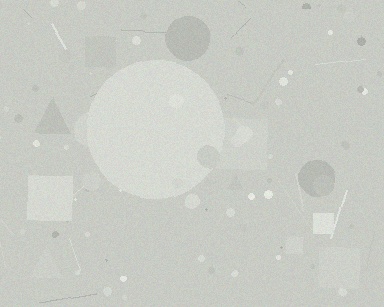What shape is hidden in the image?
A circle is hidden in the image.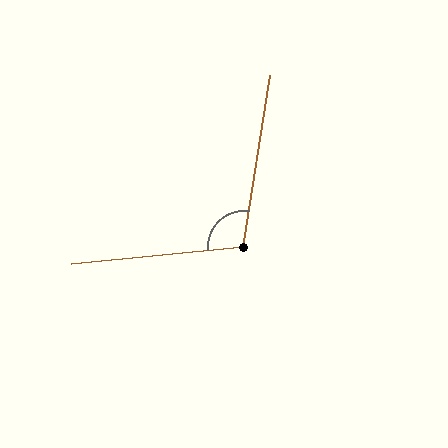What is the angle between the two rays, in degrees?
Approximately 105 degrees.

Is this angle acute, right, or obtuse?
It is obtuse.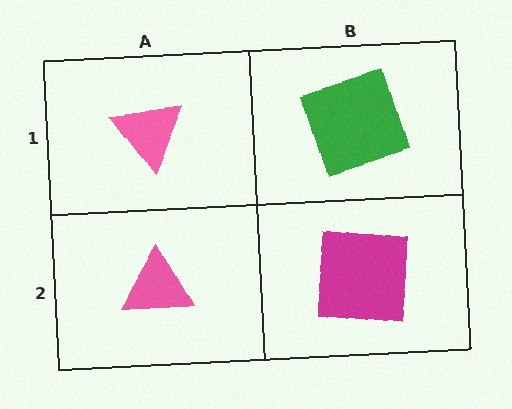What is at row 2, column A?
A pink triangle.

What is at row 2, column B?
A magenta square.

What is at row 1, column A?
A pink triangle.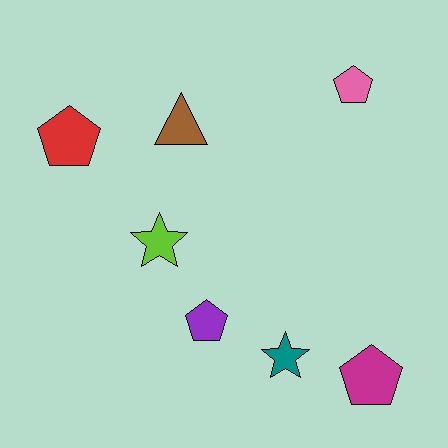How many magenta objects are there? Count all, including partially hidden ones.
There is 1 magenta object.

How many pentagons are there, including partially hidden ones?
There are 4 pentagons.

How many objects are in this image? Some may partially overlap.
There are 7 objects.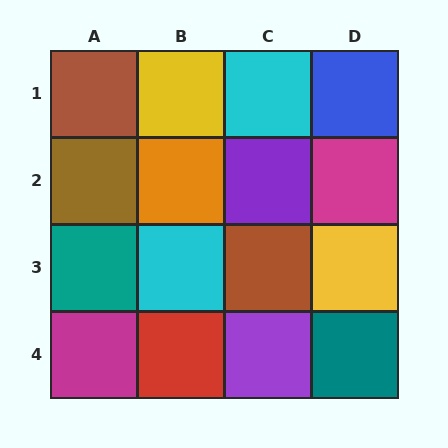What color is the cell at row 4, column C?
Purple.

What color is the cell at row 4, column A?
Magenta.